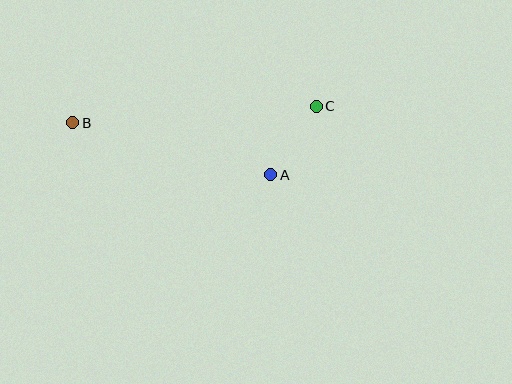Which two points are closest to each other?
Points A and C are closest to each other.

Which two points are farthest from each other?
Points B and C are farthest from each other.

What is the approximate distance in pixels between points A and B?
The distance between A and B is approximately 205 pixels.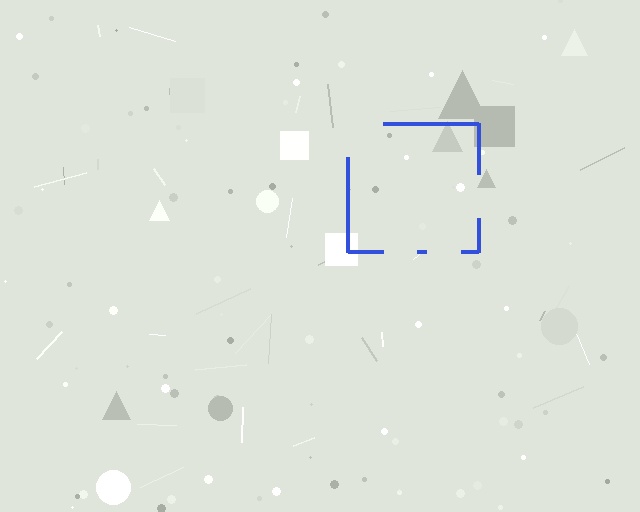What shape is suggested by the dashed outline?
The dashed outline suggests a square.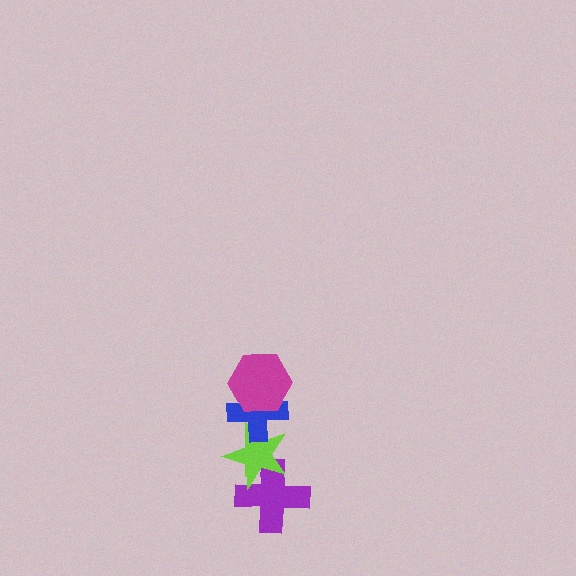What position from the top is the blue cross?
The blue cross is 2nd from the top.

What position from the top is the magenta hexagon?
The magenta hexagon is 1st from the top.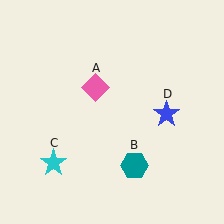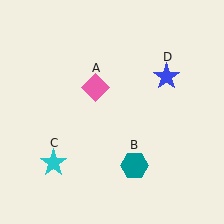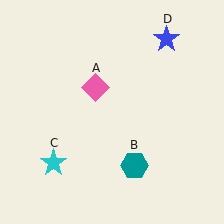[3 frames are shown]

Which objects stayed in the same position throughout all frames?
Pink diamond (object A) and teal hexagon (object B) and cyan star (object C) remained stationary.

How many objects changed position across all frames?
1 object changed position: blue star (object D).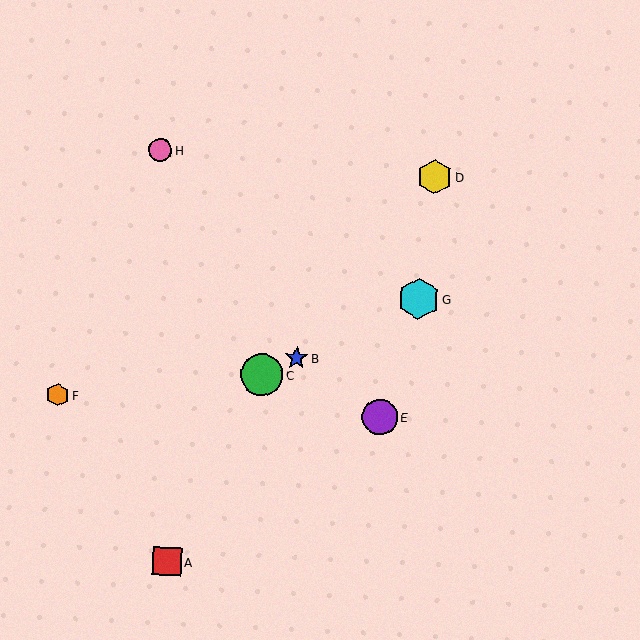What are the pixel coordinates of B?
Object B is at (296, 358).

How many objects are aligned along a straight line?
3 objects (B, C, G) are aligned along a straight line.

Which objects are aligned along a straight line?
Objects B, C, G are aligned along a straight line.